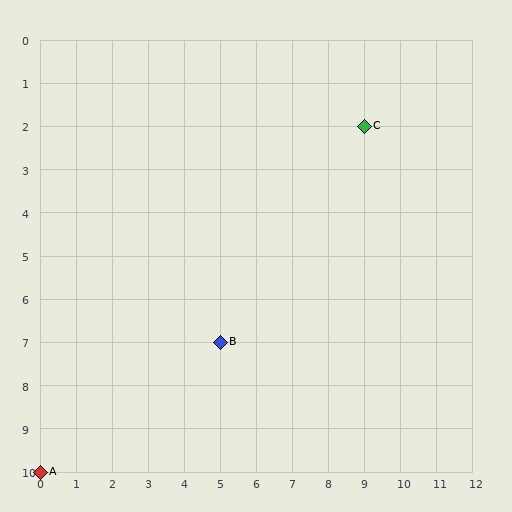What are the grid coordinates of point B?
Point B is at grid coordinates (5, 7).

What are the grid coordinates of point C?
Point C is at grid coordinates (9, 2).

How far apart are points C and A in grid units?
Points C and A are 9 columns and 8 rows apart (about 12.0 grid units diagonally).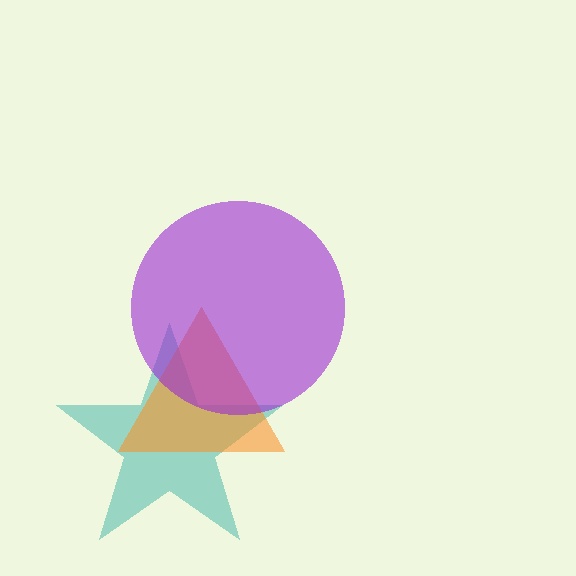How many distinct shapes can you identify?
There are 3 distinct shapes: a teal star, an orange triangle, a purple circle.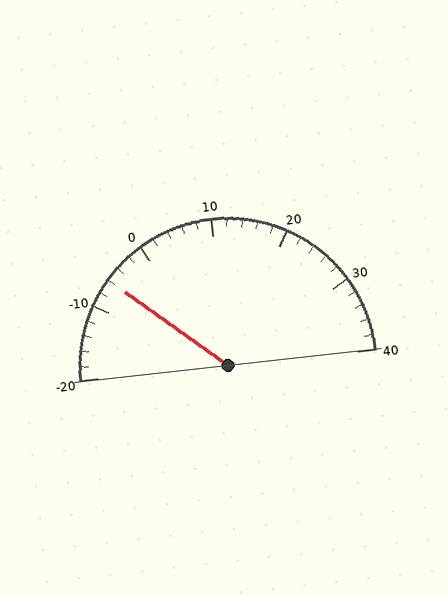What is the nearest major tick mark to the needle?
The nearest major tick mark is -10.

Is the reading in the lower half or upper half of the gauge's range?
The reading is in the lower half of the range (-20 to 40).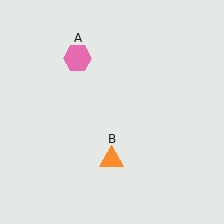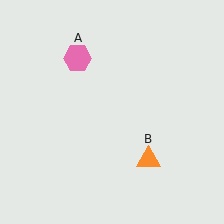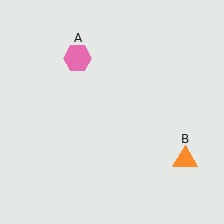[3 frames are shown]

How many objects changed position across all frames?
1 object changed position: orange triangle (object B).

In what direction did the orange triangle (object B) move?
The orange triangle (object B) moved right.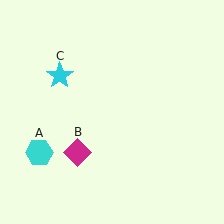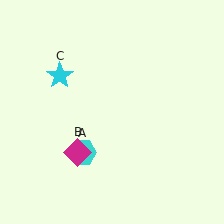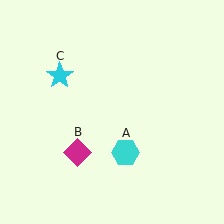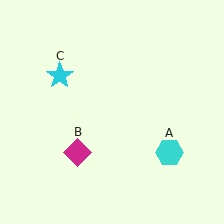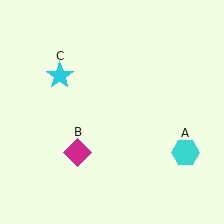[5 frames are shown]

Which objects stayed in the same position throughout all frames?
Magenta diamond (object B) and cyan star (object C) remained stationary.